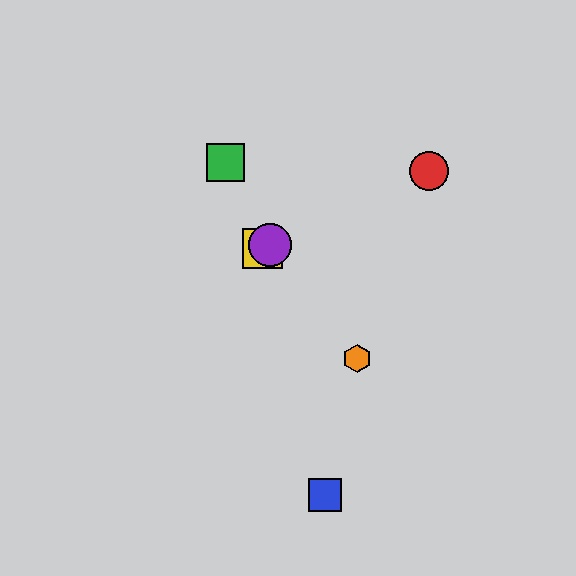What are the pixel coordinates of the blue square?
The blue square is at (325, 495).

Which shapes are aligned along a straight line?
The red circle, the yellow square, the purple circle are aligned along a straight line.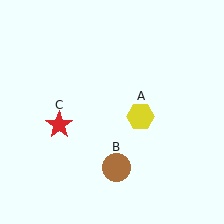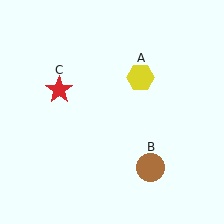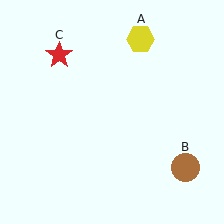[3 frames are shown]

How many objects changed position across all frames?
3 objects changed position: yellow hexagon (object A), brown circle (object B), red star (object C).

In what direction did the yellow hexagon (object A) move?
The yellow hexagon (object A) moved up.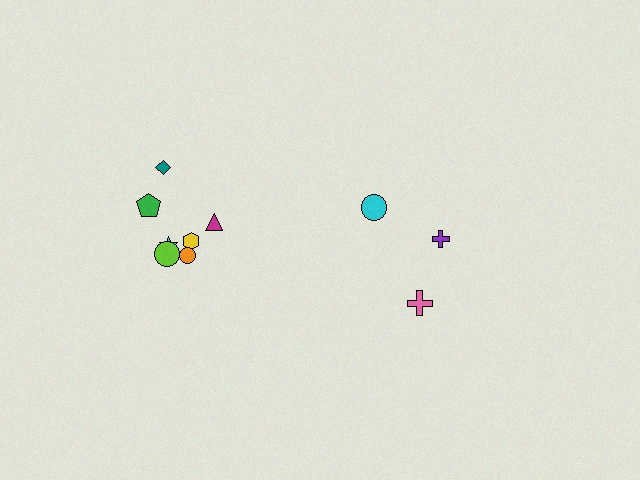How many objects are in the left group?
There are 7 objects.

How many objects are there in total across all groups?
There are 10 objects.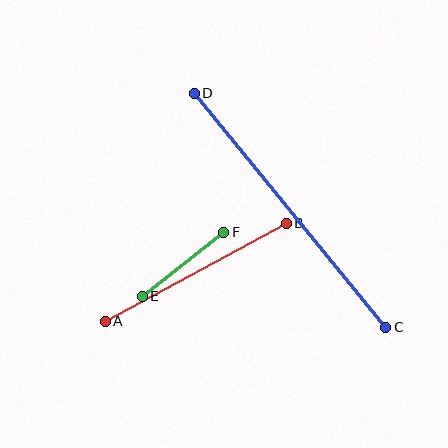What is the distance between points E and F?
The distance is approximately 104 pixels.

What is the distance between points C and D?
The distance is approximately 302 pixels.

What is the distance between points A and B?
The distance is approximately 205 pixels.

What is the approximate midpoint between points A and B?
The midpoint is at approximately (196, 272) pixels.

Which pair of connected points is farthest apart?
Points C and D are farthest apart.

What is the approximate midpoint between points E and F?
The midpoint is at approximately (183, 264) pixels.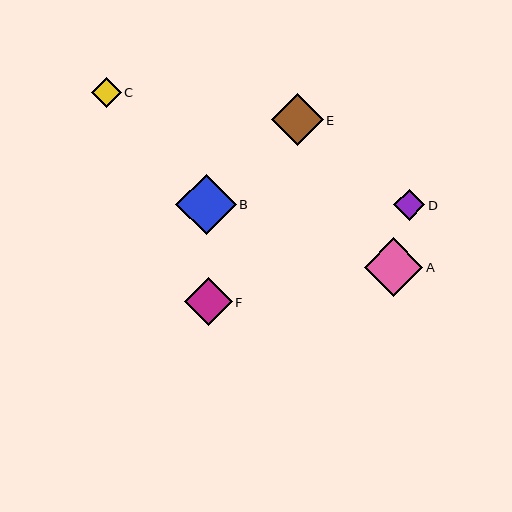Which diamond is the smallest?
Diamond C is the smallest with a size of approximately 30 pixels.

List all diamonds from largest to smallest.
From largest to smallest: B, A, E, F, D, C.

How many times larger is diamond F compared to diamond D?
Diamond F is approximately 1.6 times the size of diamond D.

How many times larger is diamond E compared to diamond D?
Diamond E is approximately 1.7 times the size of diamond D.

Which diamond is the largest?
Diamond B is the largest with a size of approximately 61 pixels.